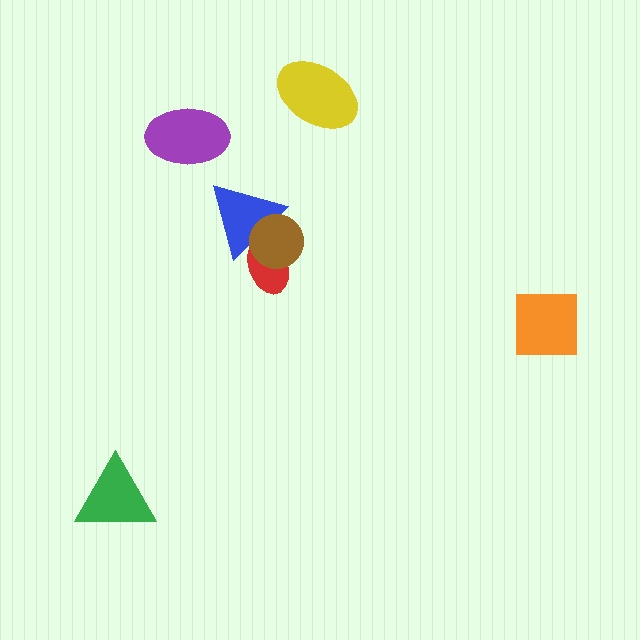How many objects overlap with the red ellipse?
2 objects overlap with the red ellipse.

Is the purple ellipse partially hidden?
No, no other shape covers it.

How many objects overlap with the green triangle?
0 objects overlap with the green triangle.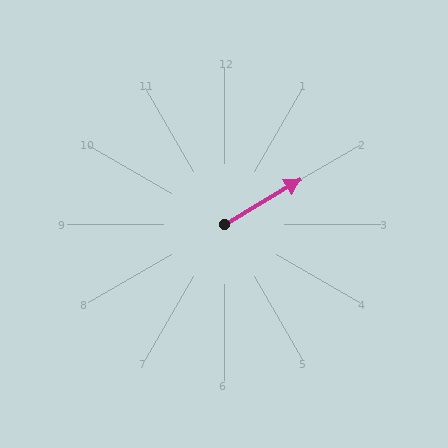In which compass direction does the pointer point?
Northeast.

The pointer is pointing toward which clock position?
Roughly 2 o'clock.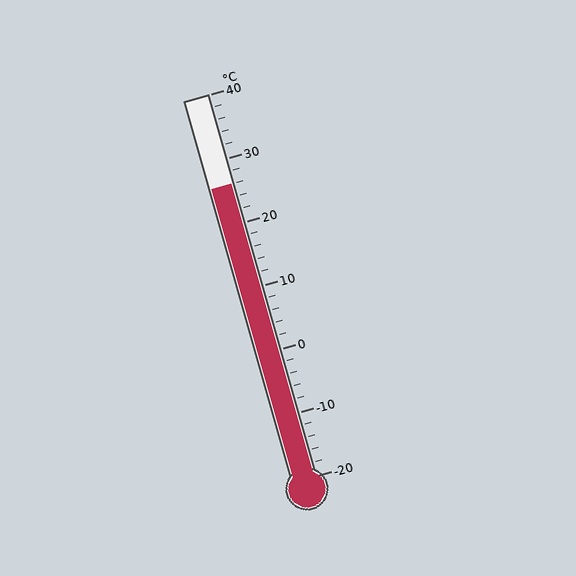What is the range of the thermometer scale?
The thermometer scale ranges from -20°C to 40°C.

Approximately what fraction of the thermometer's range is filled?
The thermometer is filled to approximately 75% of its range.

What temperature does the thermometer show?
The thermometer shows approximately 26°C.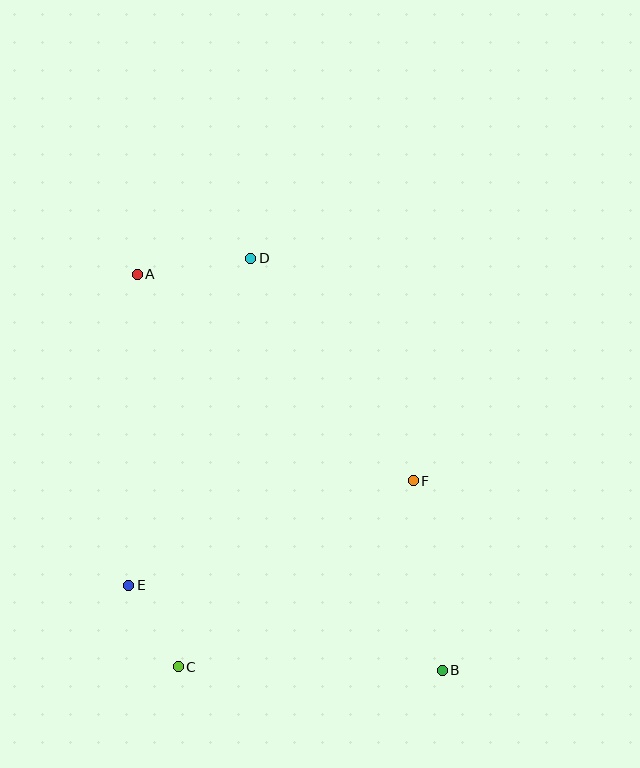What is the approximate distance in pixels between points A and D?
The distance between A and D is approximately 114 pixels.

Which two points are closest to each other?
Points C and E are closest to each other.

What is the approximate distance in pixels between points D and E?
The distance between D and E is approximately 349 pixels.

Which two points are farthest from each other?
Points A and B are farthest from each other.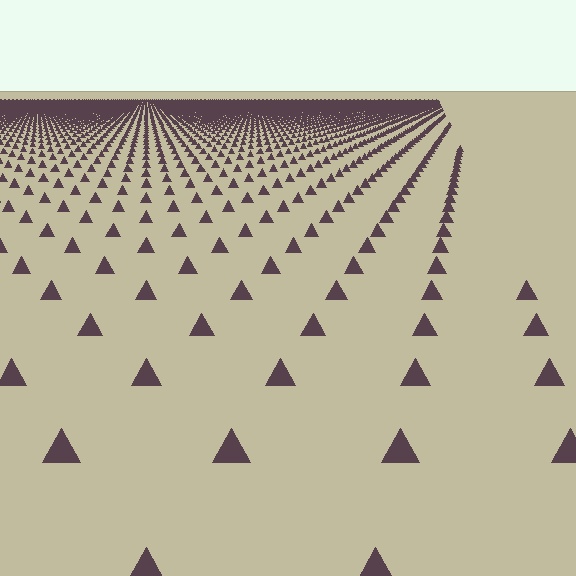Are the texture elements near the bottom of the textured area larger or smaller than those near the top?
Larger. Near the bottom, elements are closer to the viewer and appear at a bigger on-screen size.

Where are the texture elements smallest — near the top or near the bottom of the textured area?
Near the top.